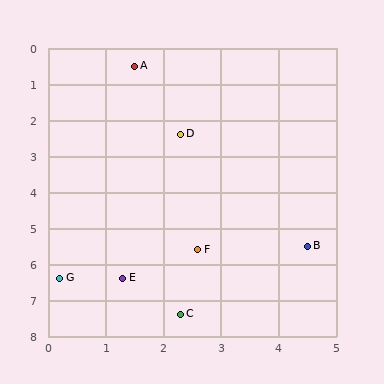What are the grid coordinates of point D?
Point D is at approximately (2.3, 2.4).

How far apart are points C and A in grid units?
Points C and A are about 6.9 grid units apart.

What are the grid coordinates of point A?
Point A is at approximately (1.5, 0.5).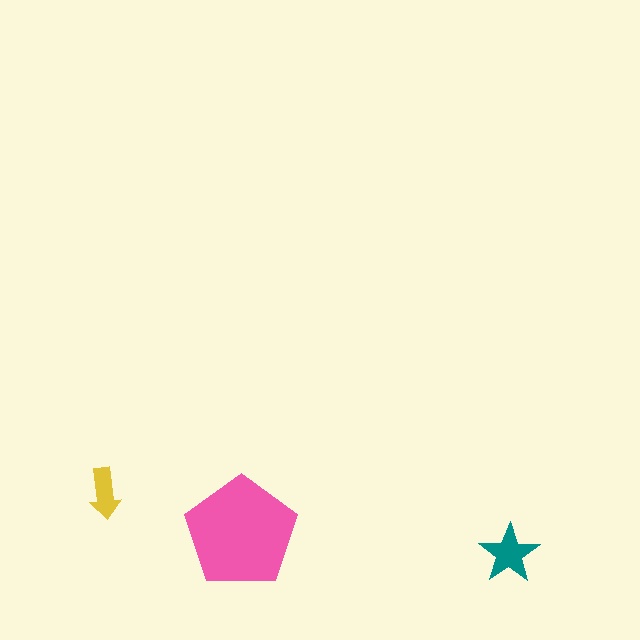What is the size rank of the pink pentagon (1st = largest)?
1st.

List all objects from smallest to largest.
The yellow arrow, the teal star, the pink pentagon.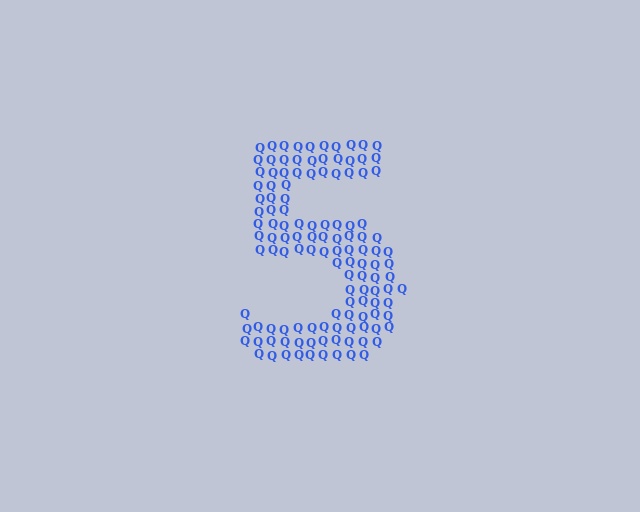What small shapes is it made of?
It is made of small letter Q's.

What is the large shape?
The large shape is the digit 5.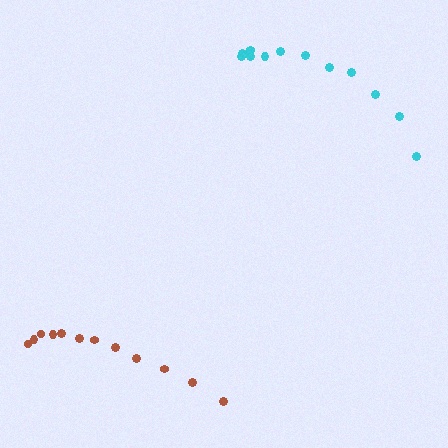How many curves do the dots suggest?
There are 2 distinct paths.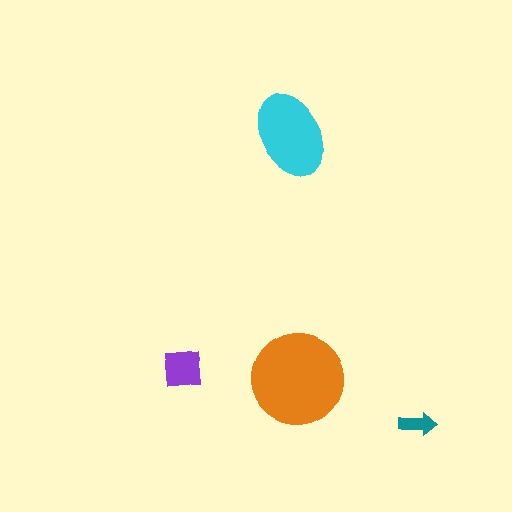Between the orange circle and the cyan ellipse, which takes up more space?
The orange circle.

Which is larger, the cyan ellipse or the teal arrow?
The cyan ellipse.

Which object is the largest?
The orange circle.